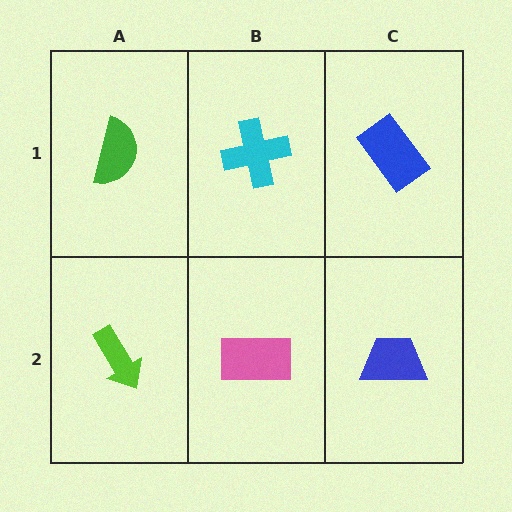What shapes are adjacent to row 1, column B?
A pink rectangle (row 2, column B), a green semicircle (row 1, column A), a blue rectangle (row 1, column C).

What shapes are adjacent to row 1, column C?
A blue trapezoid (row 2, column C), a cyan cross (row 1, column B).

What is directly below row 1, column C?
A blue trapezoid.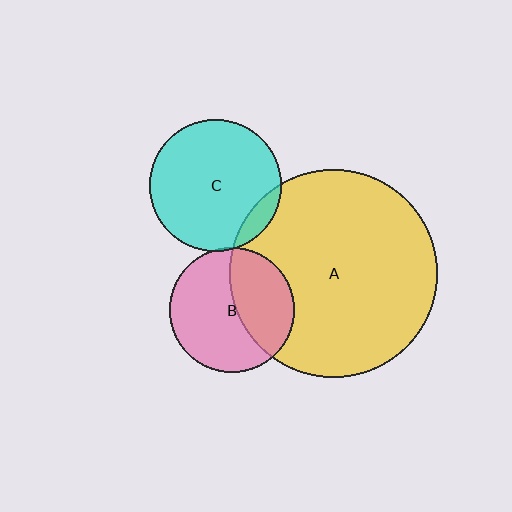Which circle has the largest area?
Circle A (yellow).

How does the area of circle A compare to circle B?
Approximately 2.8 times.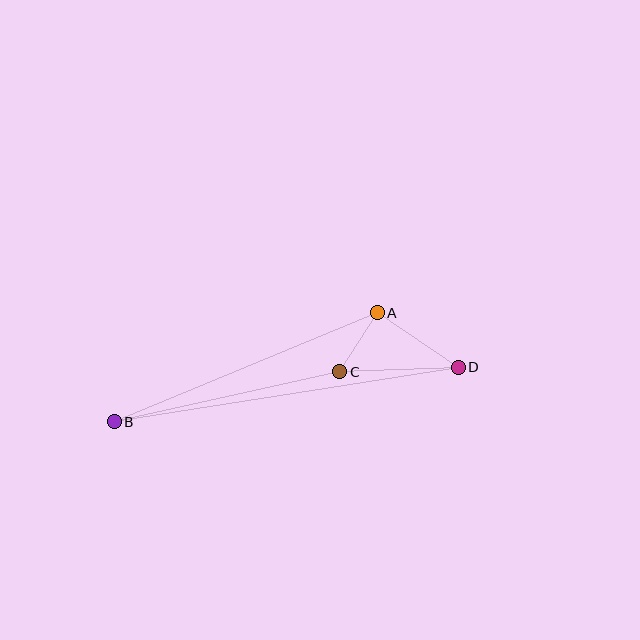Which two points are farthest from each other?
Points B and D are farthest from each other.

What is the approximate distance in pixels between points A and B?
The distance between A and B is approximately 285 pixels.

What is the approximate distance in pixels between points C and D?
The distance between C and D is approximately 119 pixels.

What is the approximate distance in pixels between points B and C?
The distance between B and C is approximately 231 pixels.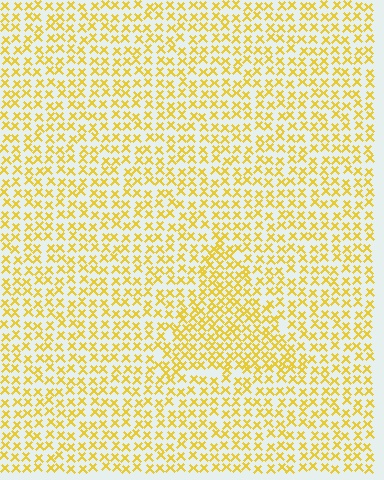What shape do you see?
I see a triangle.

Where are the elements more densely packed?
The elements are more densely packed inside the triangle boundary.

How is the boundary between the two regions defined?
The boundary is defined by a change in element density (approximately 1.5x ratio). All elements are the same color, size, and shape.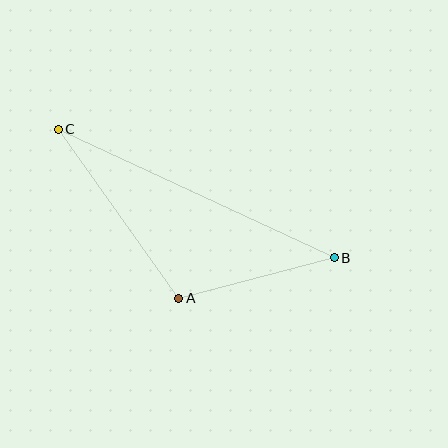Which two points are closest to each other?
Points A and B are closest to each other.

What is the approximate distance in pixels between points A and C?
The distance between A and C is approximately 208 pixels.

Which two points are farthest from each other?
Points B and C are farthest from each other.